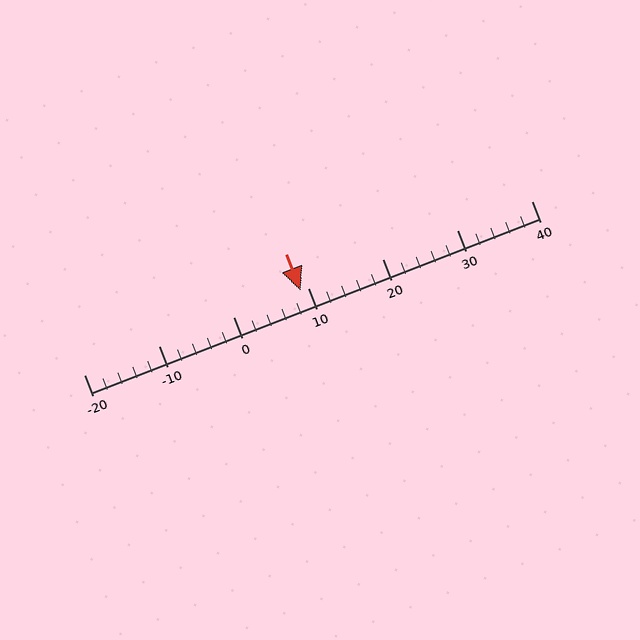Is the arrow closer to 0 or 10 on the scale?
The arrow is closer to 10.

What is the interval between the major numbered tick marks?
The major tick marks are spaced 10 units apart.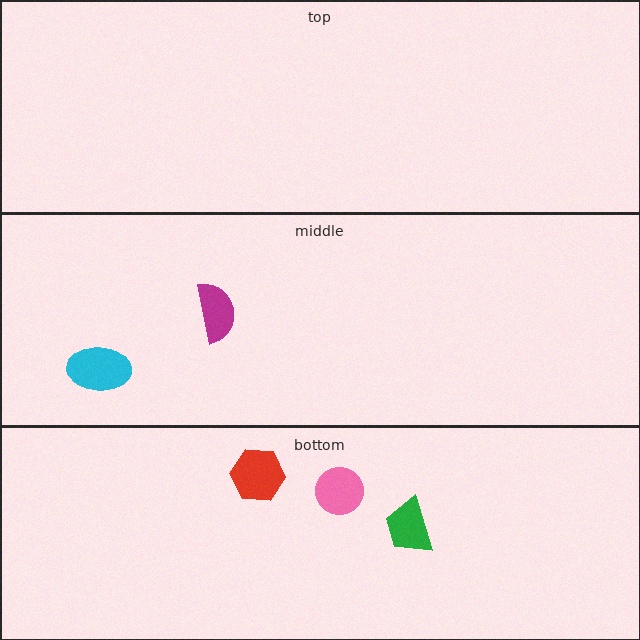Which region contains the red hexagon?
The bottom region.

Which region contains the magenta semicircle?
The middle region.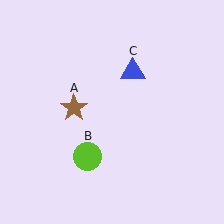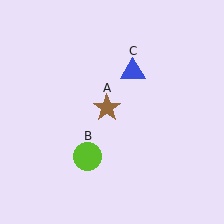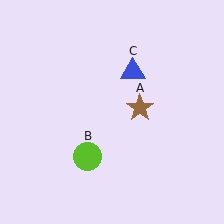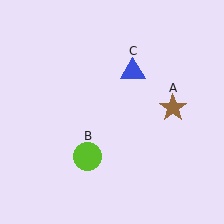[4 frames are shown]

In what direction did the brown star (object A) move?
The brown star (object A) moved right.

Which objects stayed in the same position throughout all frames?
Lime circle (object B) and blue triangle (object C) remained stationary.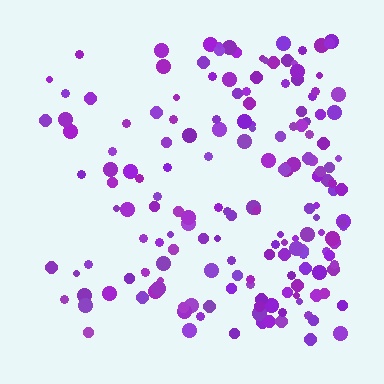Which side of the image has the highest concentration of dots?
The right.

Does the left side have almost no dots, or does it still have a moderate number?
Still a moderate number, just noticeably fewer than the right.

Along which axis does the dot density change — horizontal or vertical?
Horizontal.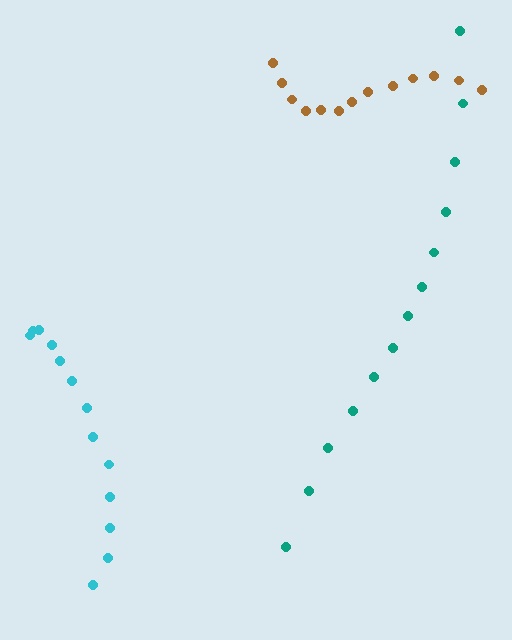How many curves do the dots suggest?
There are 3 distinct paths.